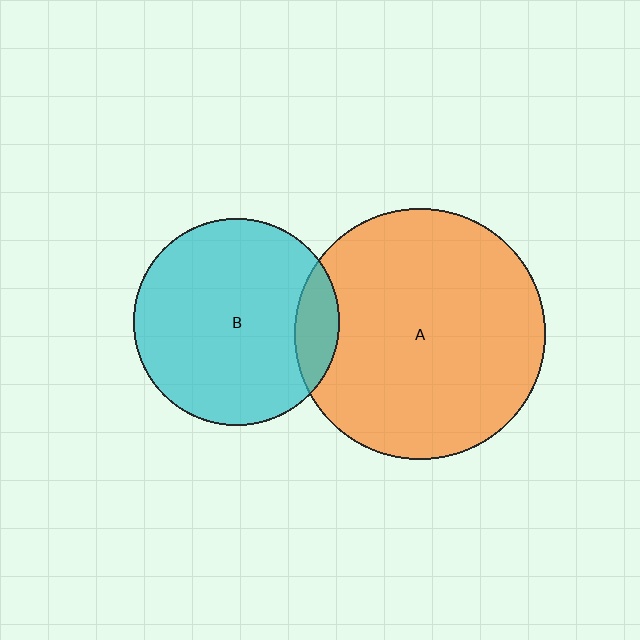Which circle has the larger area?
Circle A (orange).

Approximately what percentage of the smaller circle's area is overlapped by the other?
Approximately 10%.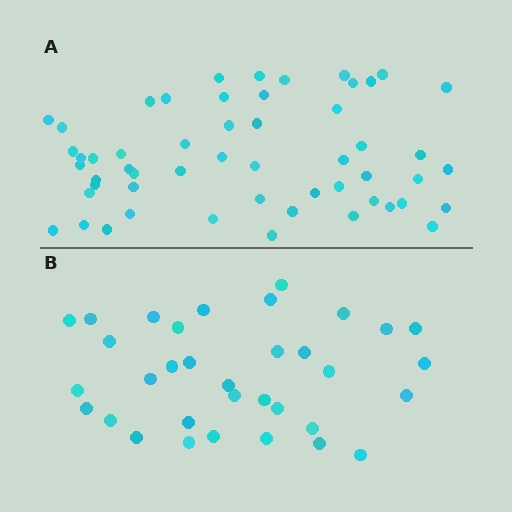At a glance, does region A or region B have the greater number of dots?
Region A (the top region) has more dots.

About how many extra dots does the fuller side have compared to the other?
Region A has approximately 20 more dots than region B.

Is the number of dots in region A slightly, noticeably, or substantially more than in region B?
Region A has substantially more. The ratio is roughly 1.6 to 1.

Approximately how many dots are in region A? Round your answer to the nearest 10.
About 50 dots. (The exact count is 54, which rounds to 50.)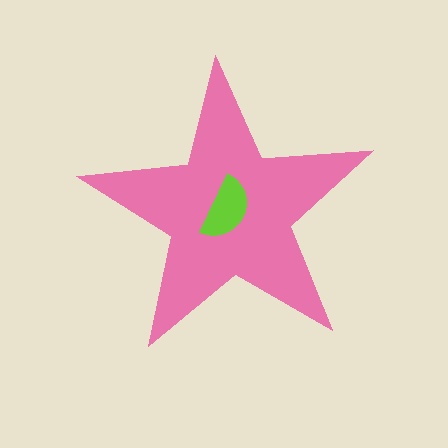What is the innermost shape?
The lime semicircle.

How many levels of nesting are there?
2.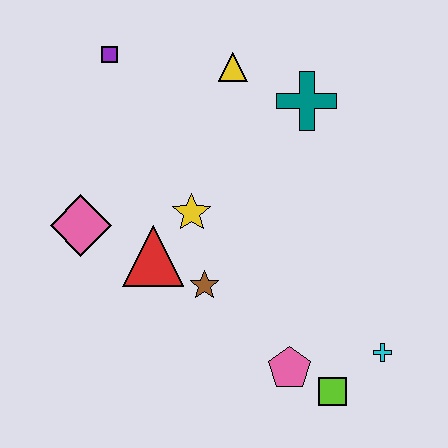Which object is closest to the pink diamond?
The red triangle is closest to the pink diamond.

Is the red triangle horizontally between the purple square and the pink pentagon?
Yes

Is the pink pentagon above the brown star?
No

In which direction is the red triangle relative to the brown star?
The red triangle is to the left of the brown star.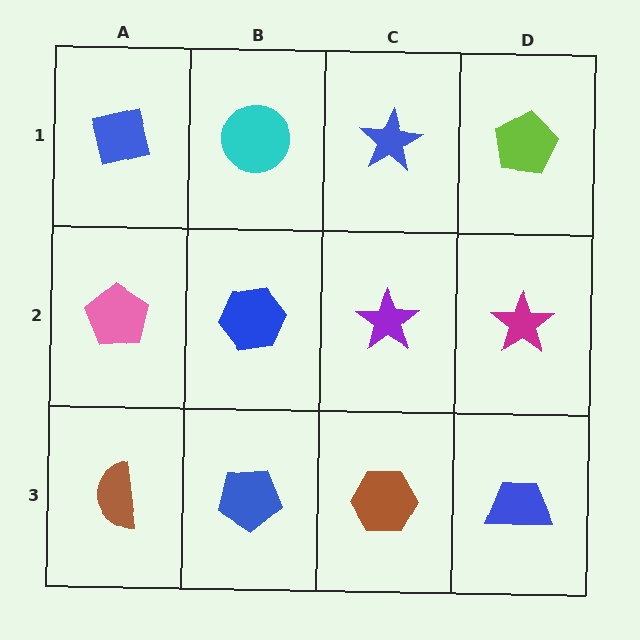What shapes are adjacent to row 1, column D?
A magenta star (row 2, column D), a blue star (row 1, column C).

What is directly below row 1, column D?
A magenta star.